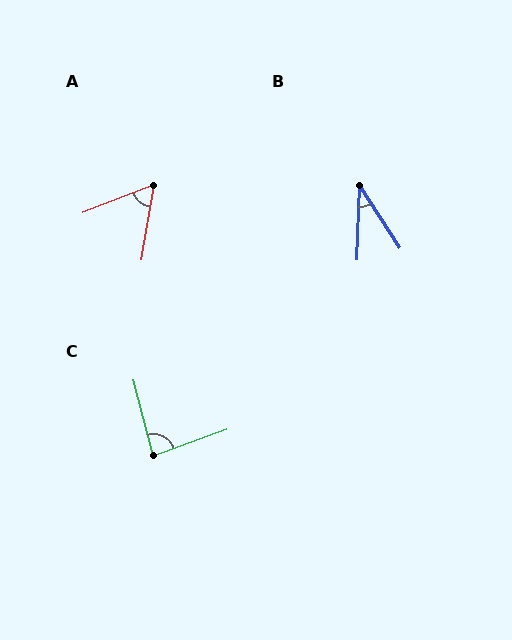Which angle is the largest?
C, at approximately 85 degrees.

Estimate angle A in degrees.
Approximately 59 degrees.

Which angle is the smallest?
B, at approximately 35 degrees.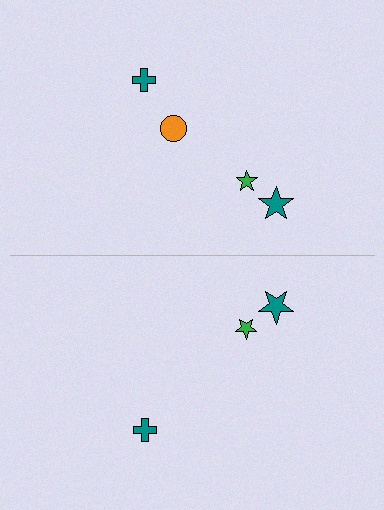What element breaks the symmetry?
A orange circle is missing from the bottom side.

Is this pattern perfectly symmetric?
No, the pattern is not perfectly symmetric. A orange circle is missing from the bottom side.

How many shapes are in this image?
There are 7 shapes in this image.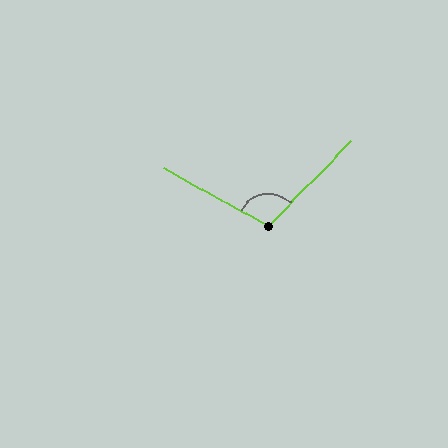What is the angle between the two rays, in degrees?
Approximately 105 degrees.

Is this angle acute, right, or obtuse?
It is obtuse.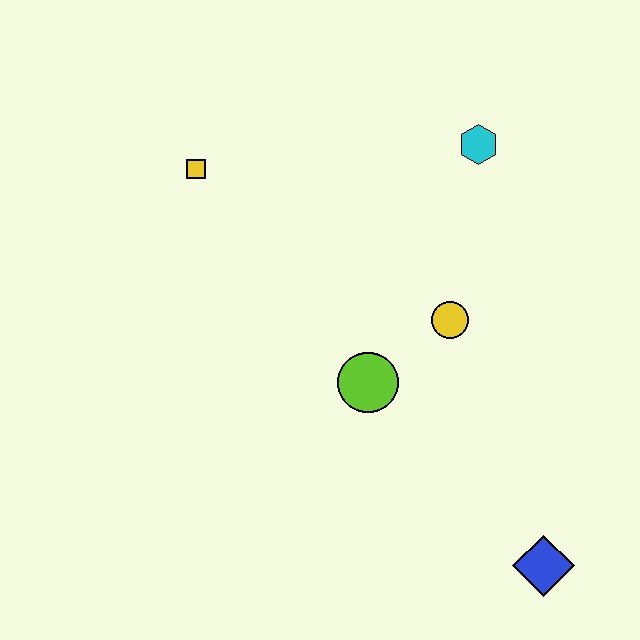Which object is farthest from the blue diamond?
The yellow square is farthest from the blue diamond.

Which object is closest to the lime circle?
The yellow circle is closest to the lime circle.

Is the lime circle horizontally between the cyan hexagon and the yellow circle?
No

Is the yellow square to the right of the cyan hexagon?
No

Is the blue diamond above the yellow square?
No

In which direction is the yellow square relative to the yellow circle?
The yellow square is to the left of the yellow circle.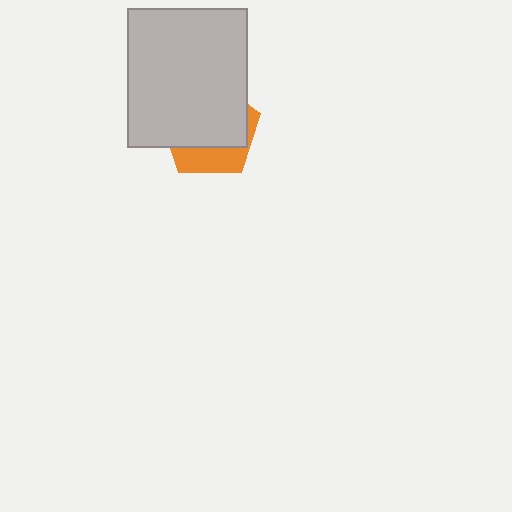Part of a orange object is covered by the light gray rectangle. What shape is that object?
It is a pentagon.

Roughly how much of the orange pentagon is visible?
A small part of it is visible (roughly 32%).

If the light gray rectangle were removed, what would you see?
You would see the complete orange pentagon.